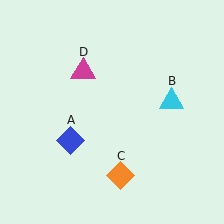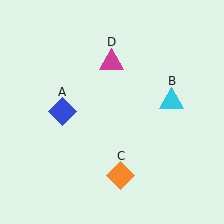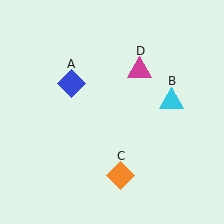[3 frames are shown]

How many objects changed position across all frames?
2 objects changed position: blue diamond (object A), magenta triangle (object D).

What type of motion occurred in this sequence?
The blue diamond (object A), magenta triangle (object D) rotated clockwise around the center of the scene.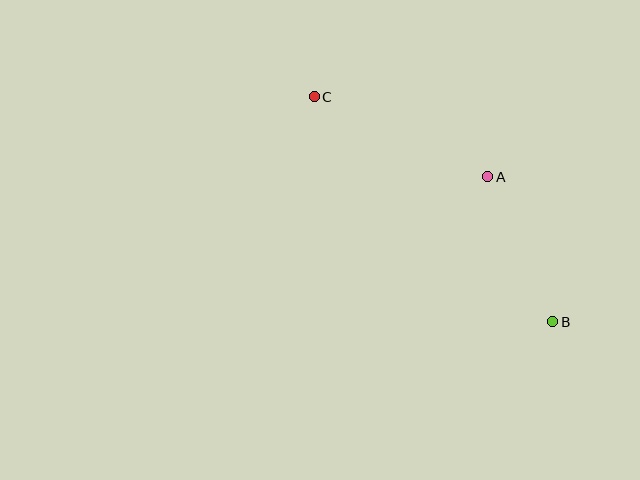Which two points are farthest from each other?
Points B and C are farthest from each other.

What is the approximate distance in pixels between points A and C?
The distance between A and C is approximately 191 pixels.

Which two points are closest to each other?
Points A and B are closest to each other.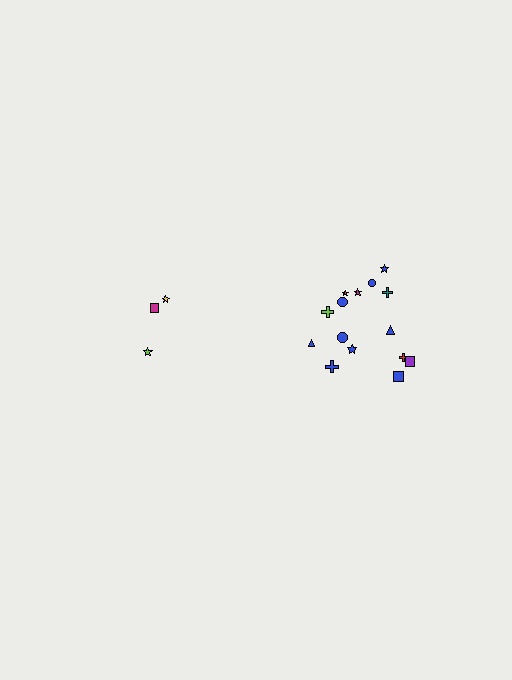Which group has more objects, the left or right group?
The right group.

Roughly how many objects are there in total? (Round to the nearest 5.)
Roughly 20 objects in total.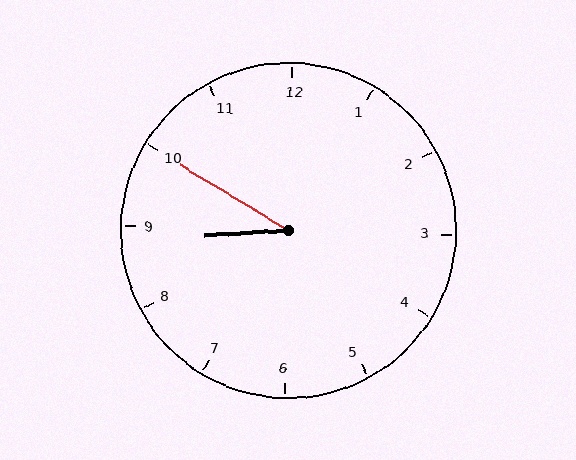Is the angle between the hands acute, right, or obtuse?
It is acute.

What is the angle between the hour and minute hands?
Approximately 35 degrees.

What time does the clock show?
8:50.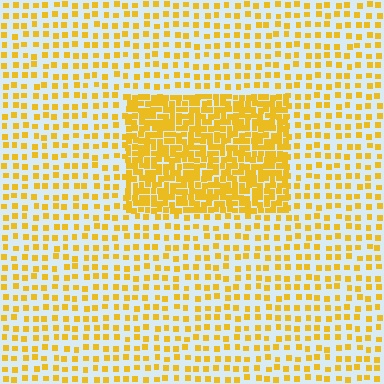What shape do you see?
I see a rectangle.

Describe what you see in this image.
The image contains small yellow elements arranged at two different densities. A rectangle-shaped region is visible where the elements are more densely packed than the surrounding area.